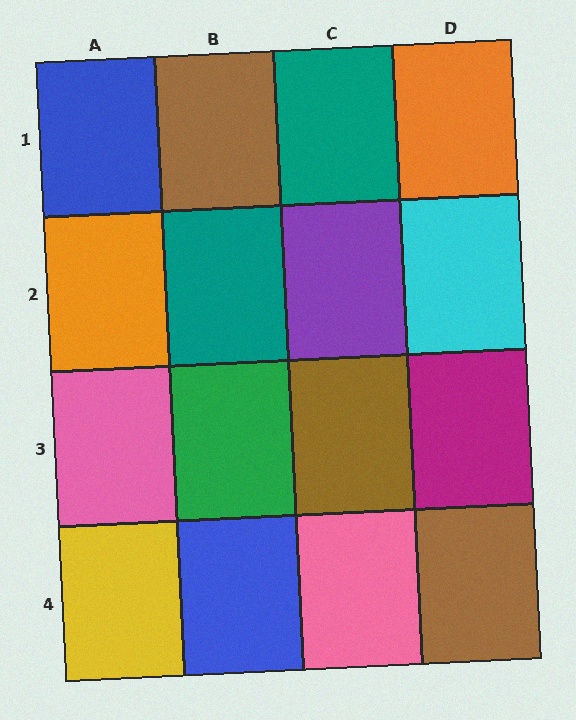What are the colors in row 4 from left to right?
Yellow, blue, pink, brown.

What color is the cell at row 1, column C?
Teal.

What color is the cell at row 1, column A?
Blue.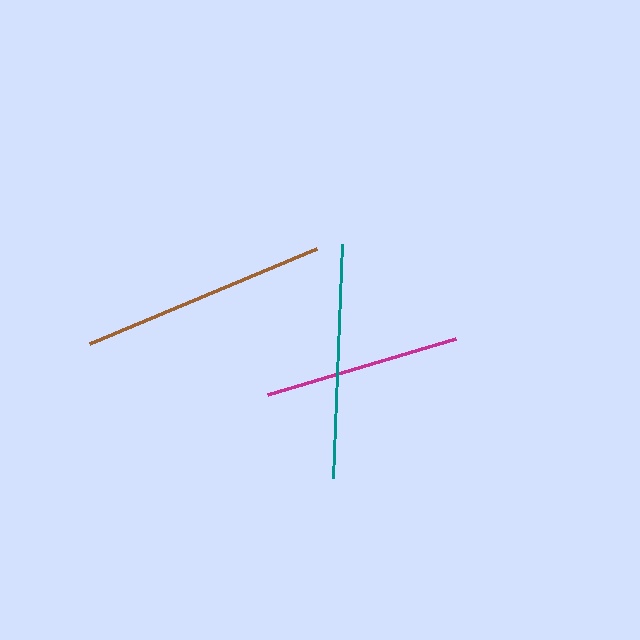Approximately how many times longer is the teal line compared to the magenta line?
The teal line is approximately 1.2 times the length of the magenta line.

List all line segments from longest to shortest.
From longest to shortest: brown, teal, magenta.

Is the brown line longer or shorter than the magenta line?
The brown line is longer than the magenta line.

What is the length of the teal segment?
The teal segment is approximately 234 pixels long.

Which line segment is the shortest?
The magenta line is the shortest at approximately 196 pixels.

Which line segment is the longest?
The brown line is the longest at approximately 245 pixels.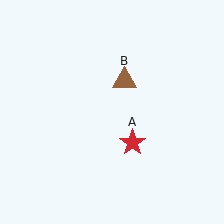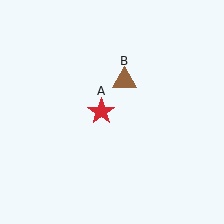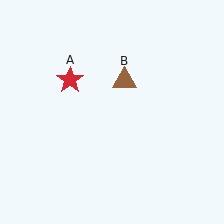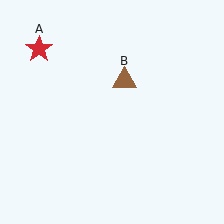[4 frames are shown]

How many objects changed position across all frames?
1 object changed position: red star (object A).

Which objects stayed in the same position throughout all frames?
Brown triangle (object B) remained stationary.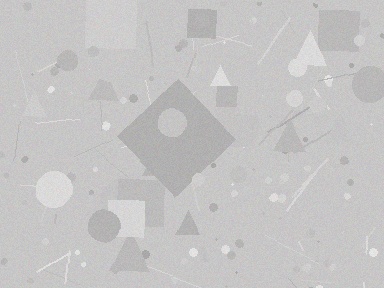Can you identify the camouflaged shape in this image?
The camouflaged shape is a diamond.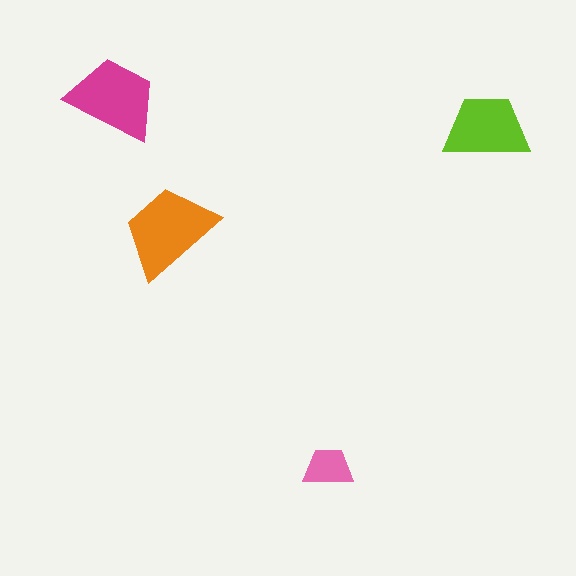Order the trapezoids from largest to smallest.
the orange one, the magenta one, the lime one, the pink one.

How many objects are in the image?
There are 4 objects in the image.